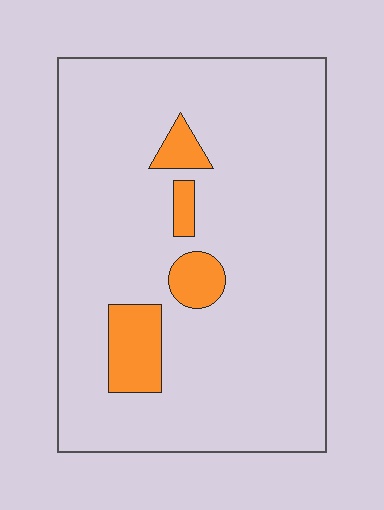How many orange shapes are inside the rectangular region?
4.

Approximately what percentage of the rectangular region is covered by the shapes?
Approximately 10%.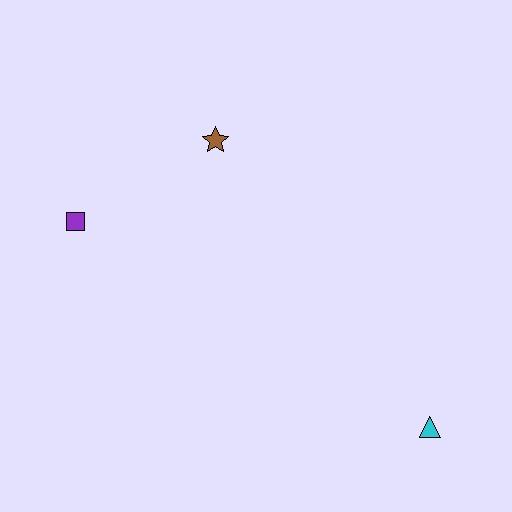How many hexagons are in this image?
There are no hexagons.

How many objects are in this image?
There are 3 objects.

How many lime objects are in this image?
There are no lime objects.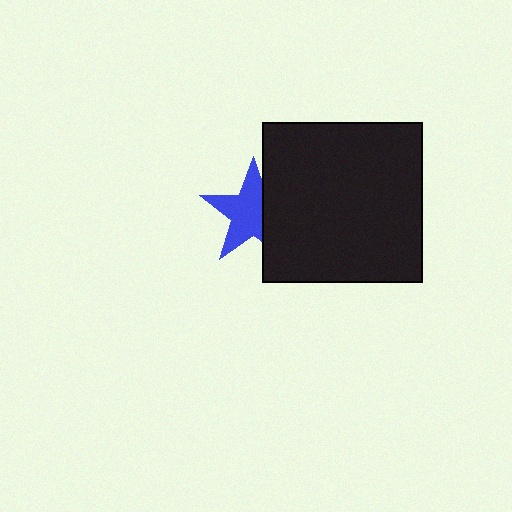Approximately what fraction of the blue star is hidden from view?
Roughly 34% of the blue star is hidden behind the black square.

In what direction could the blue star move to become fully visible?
The blue star could move left. That would shift it out from behind the black square entirely.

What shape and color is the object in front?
The object in front is a black square.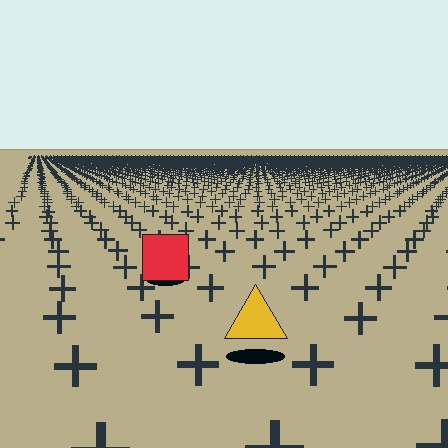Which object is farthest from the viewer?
The red square is farthest from the viewer. It appears smaller and the ground texture around it is denser.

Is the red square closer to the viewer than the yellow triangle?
No. The yellow triangle is closer — you can tell from the texture gradient: the ground texture is coarser near it.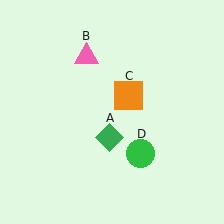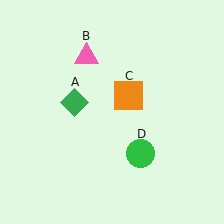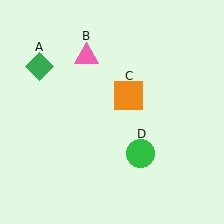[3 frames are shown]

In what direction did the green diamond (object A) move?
The green diamond (object A) moved up and to the left.